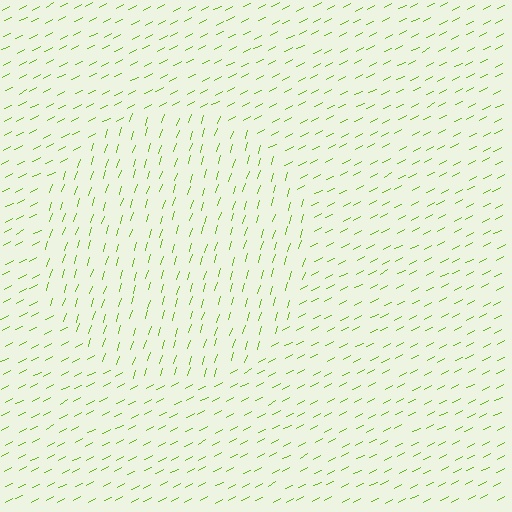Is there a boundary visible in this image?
Yes, there is a texture boundary formed by a change in line orientation.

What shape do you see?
I see a circle.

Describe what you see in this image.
The image is filled with small lime line segments. A circle region in the image has lines oriented differently from the surrounding lines, creating a visible texture boundary.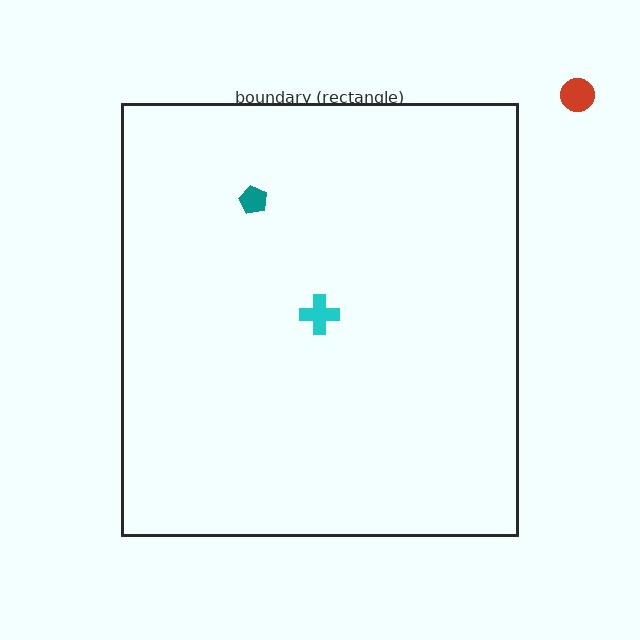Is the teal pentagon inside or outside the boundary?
Inside.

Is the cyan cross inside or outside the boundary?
Inside.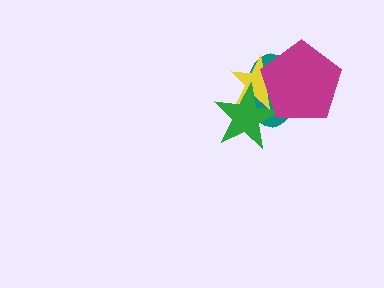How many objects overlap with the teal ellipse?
3 objects overlap with the teal ellipse.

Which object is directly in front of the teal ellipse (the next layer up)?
The yellow star is directly in front of the teal ellipse.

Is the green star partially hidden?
Yes, it is partially covered by another shape.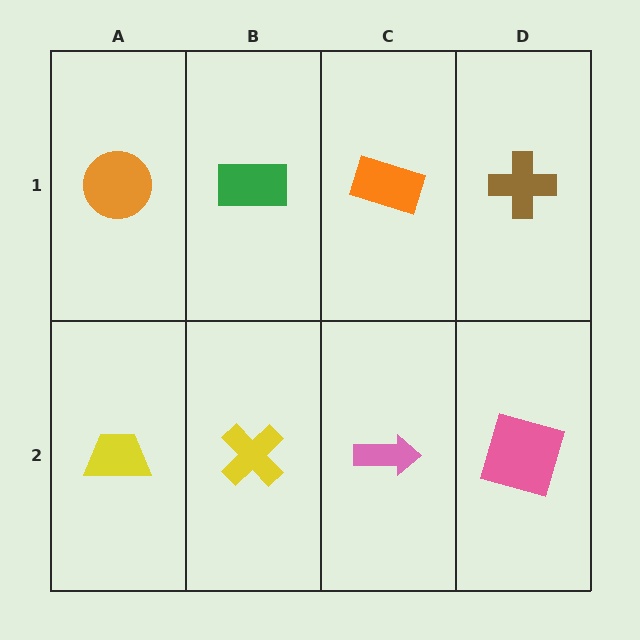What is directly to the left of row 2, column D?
A pink arrow.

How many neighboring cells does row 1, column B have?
3.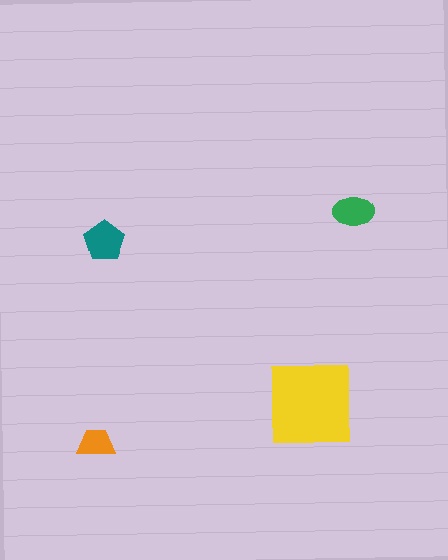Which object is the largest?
The yellow square.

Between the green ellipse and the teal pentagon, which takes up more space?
The teal pentagon.